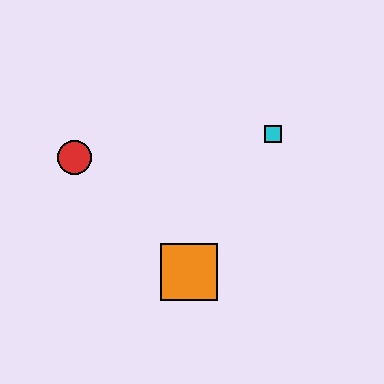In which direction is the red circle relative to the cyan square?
The red circle is to the left of the cyan square.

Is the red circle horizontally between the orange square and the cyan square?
No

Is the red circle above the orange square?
Yes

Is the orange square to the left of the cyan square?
Yes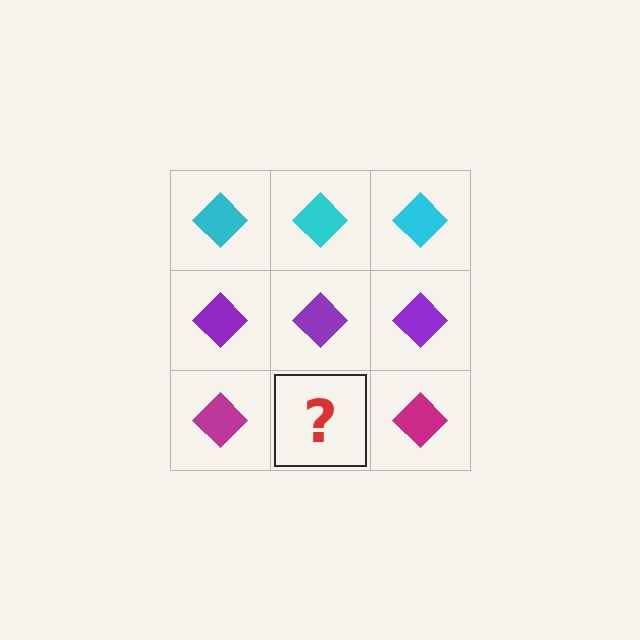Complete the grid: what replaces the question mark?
The question mark should be replaced with a magenta diamond.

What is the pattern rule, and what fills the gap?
The rule is that each row has a consistent color. The gap should be filled with a magenta diamond.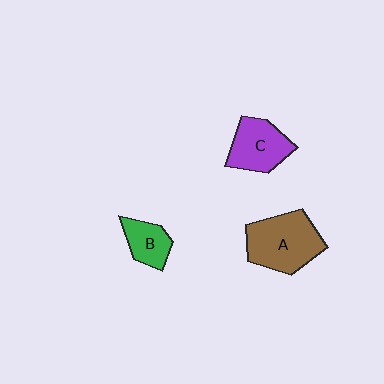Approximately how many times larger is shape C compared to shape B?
Approximately 1.5 times.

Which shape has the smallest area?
Shape B (green).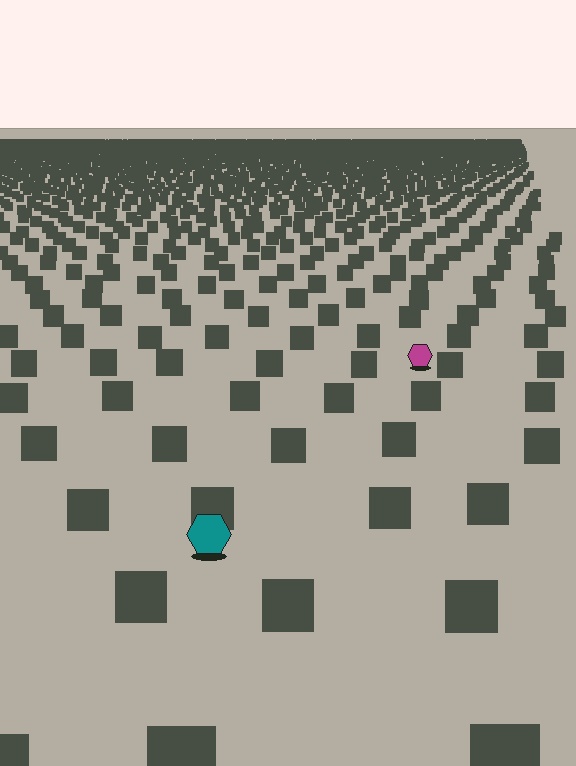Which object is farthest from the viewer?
The magenta hexagon is farthest from the viewer. It appears smaller and the ground texture around it is denser.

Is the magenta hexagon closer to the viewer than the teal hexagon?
No. The teal hexagon is closer — you can tell from the texture gradient: the ground texture is coarser near it.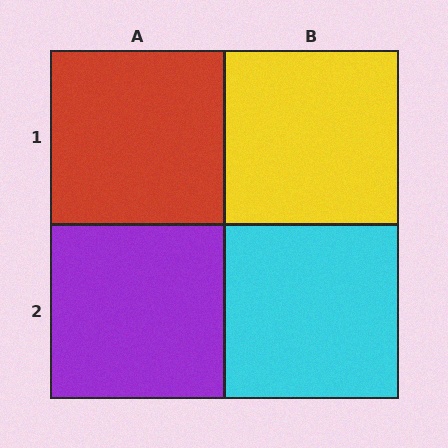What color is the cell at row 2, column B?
Cyan.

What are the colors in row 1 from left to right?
Red, yellow.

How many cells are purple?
1 cell is purple.